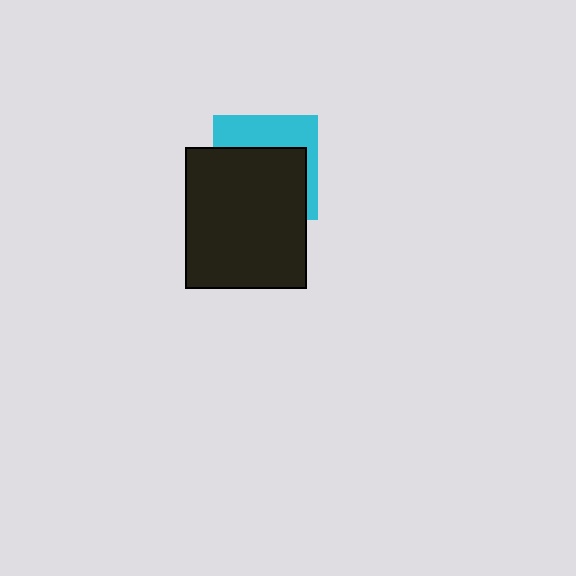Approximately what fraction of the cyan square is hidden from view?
Roughly 63% of the cyan square is hidden behind the black rectangle.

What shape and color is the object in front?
The object in front is a black rectangle.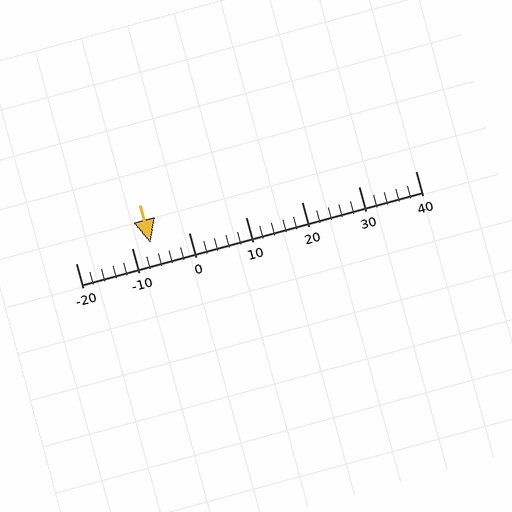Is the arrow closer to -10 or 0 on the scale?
The arrow is closer to -10.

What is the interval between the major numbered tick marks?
The major tick marks are spaced 10 units apart.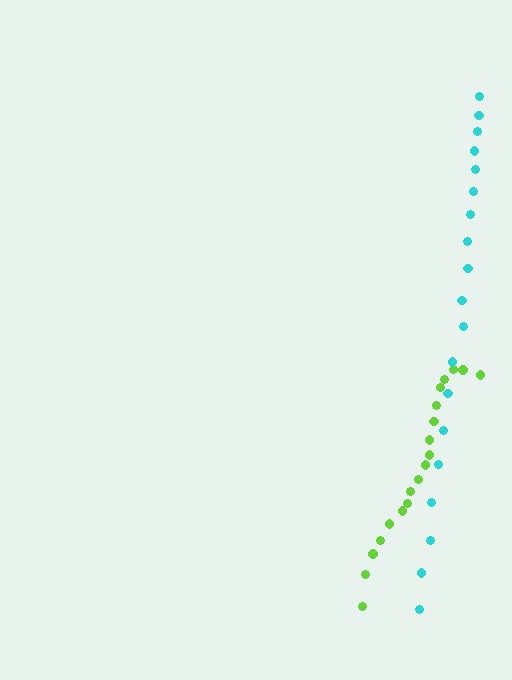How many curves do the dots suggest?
There are 2 distinct paths.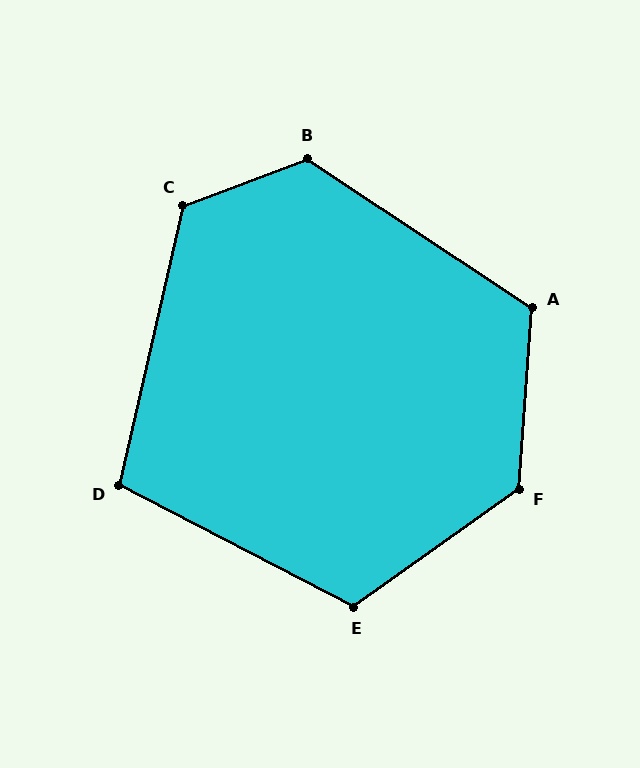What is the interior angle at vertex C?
Approximately 123 degrees (obtuse).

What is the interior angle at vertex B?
Approximately 126 degrees (obtuse).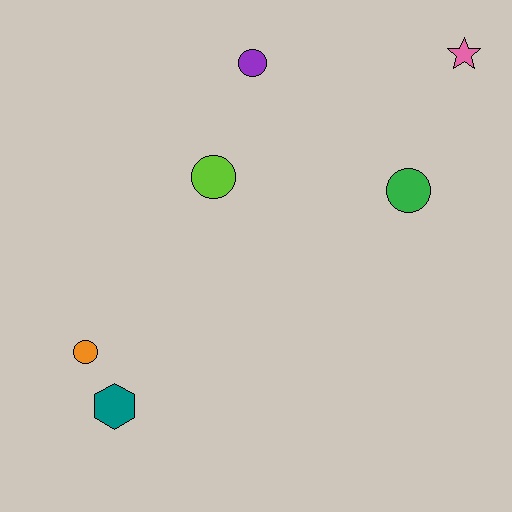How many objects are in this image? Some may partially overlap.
There are 6 objects.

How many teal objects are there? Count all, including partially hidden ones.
There is 1 teal object.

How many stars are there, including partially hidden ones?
There is 1 star.